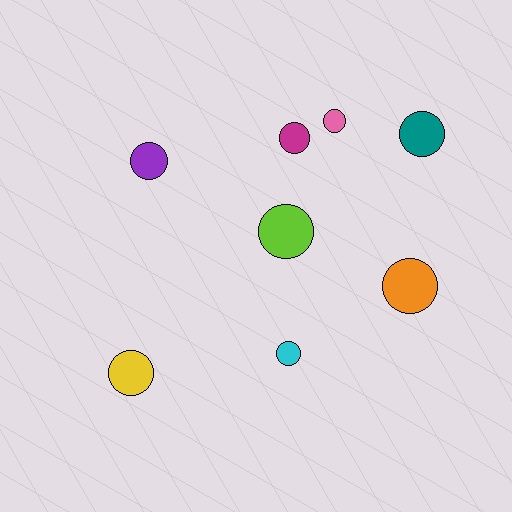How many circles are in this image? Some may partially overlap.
There are 8 circles.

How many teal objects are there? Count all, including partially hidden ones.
There is 1 teal object.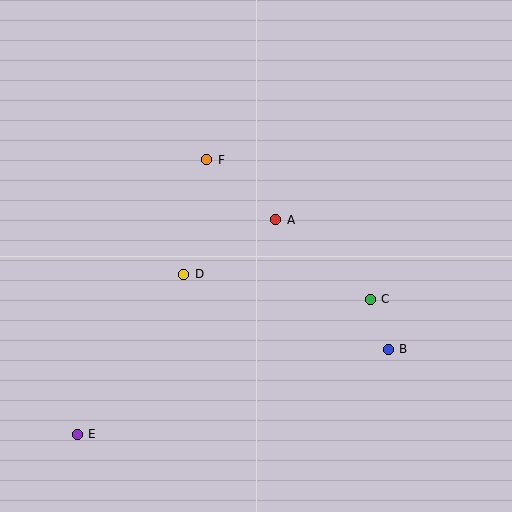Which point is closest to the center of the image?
Point A at (276, 220) is closest to the center.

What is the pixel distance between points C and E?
The distance between C and E is 322 pixels.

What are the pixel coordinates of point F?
Point F is at (207, 160).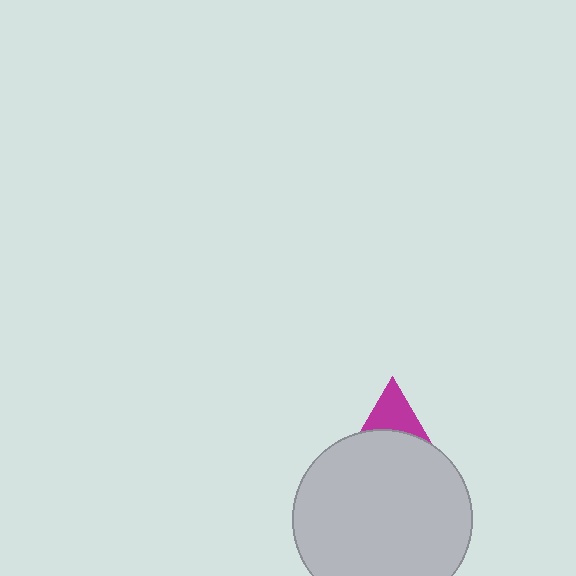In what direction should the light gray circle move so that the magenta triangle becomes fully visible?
The light gray circle should move down. That is the shortest direction to clear the overlap and leave the magenta triangle fully visible.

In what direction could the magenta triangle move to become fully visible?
The magenta triangle could move up. That would shift it out from behind the light gray circle entirely.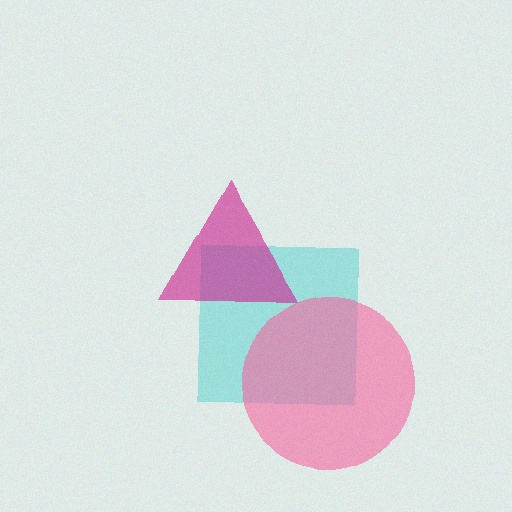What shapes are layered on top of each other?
The layered shapes are: a cyan square, a pink circle, a magenta triangle.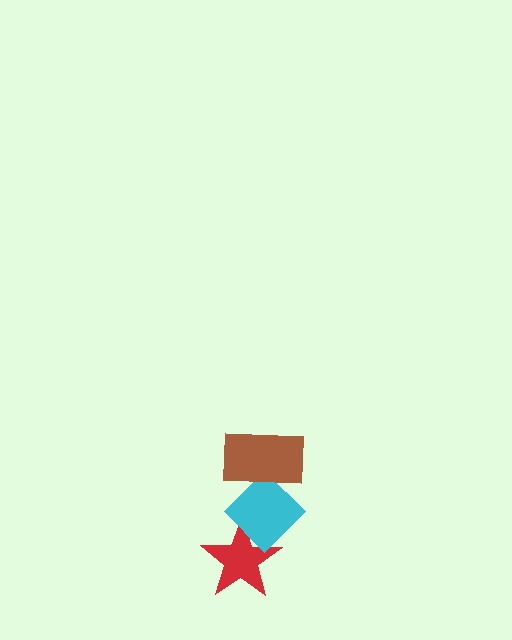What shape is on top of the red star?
The cyan diamond is on top of the red star.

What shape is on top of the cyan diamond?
The brown rectangle is on top of the cyan diamond.